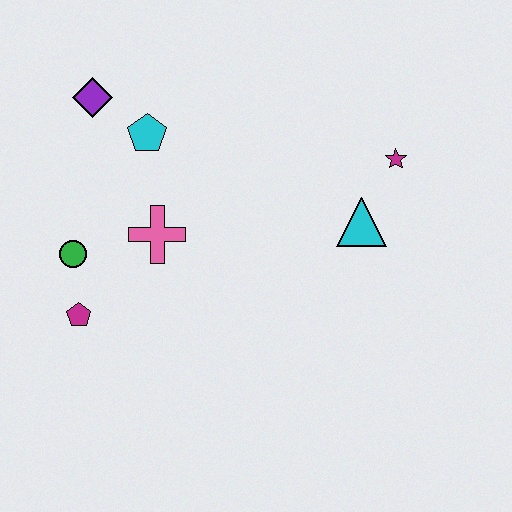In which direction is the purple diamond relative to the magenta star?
The purple diamond is to the left of the magenta star.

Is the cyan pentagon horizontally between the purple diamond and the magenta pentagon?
No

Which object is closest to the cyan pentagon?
The purple diamond is closest to the cyan pentagon.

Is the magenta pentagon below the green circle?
Yes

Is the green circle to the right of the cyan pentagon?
No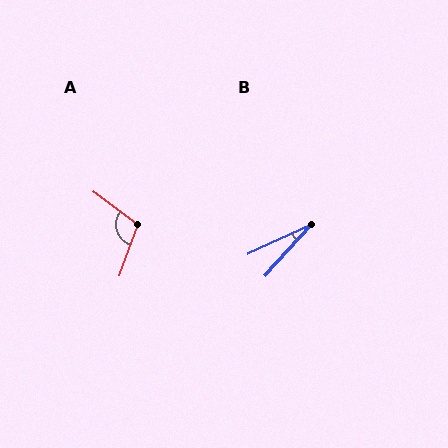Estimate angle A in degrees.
Approximately 106 degrees.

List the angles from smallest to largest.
B (23°), A (106°).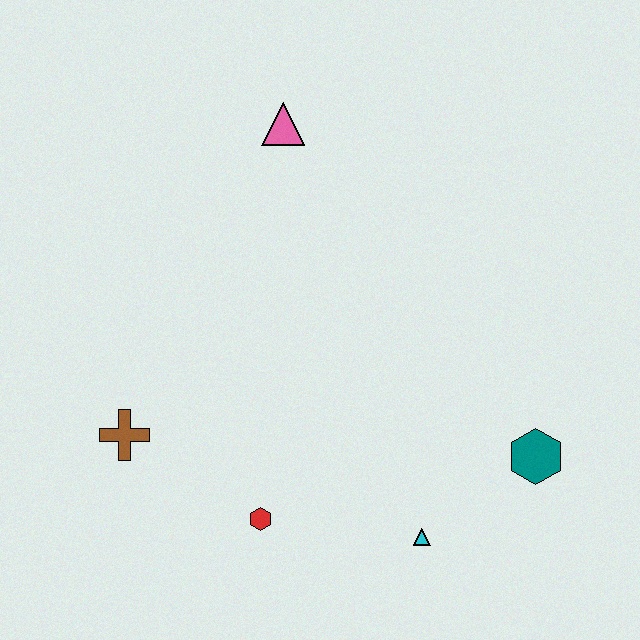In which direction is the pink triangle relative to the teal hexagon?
The pink triangle is above the teal hexagon.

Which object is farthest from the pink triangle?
The cyan triangle is farthest from the pink triangle.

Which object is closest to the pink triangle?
The brown cross is closest to the pink triangle.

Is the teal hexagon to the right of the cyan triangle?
Yes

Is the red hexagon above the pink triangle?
No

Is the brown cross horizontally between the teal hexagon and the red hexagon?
No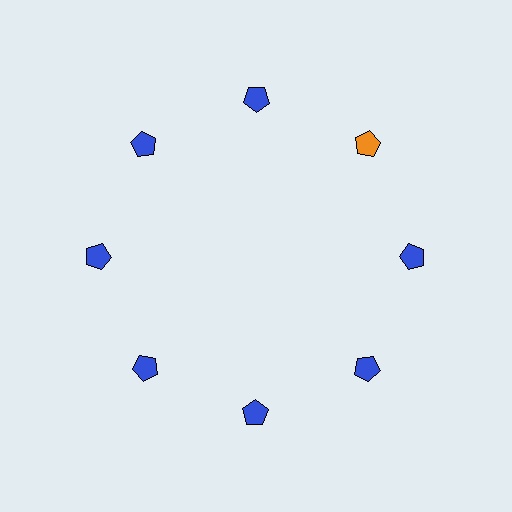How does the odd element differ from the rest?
It has a different color: orange instead of blue.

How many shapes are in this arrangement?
There are 8 shapes arranged in a ring pattern.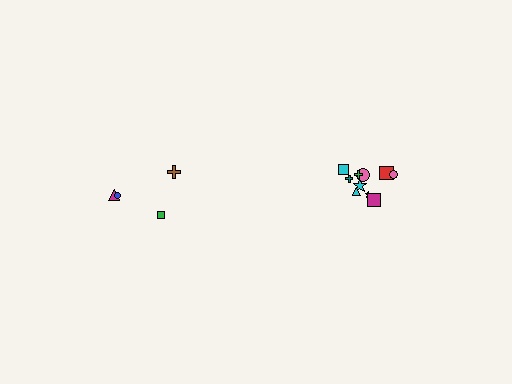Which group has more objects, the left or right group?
The right group.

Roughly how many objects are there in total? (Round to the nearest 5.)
Roughly 15 objects in total.